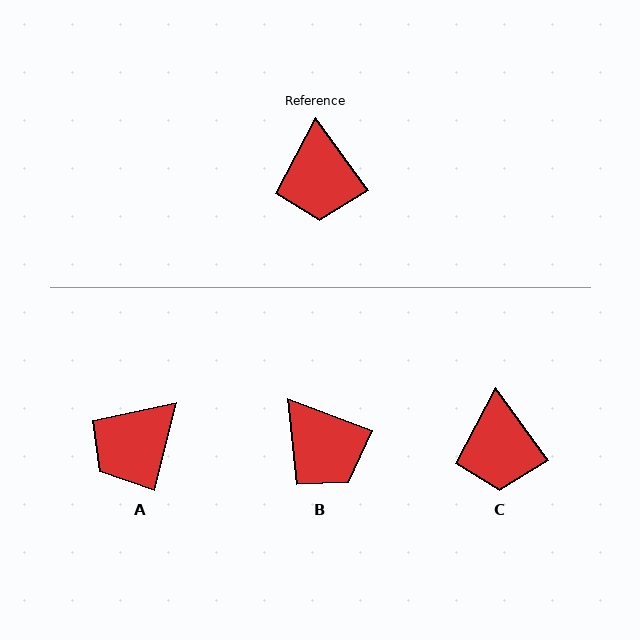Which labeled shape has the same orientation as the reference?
C.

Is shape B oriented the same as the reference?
No, it is off by about 33 degrees.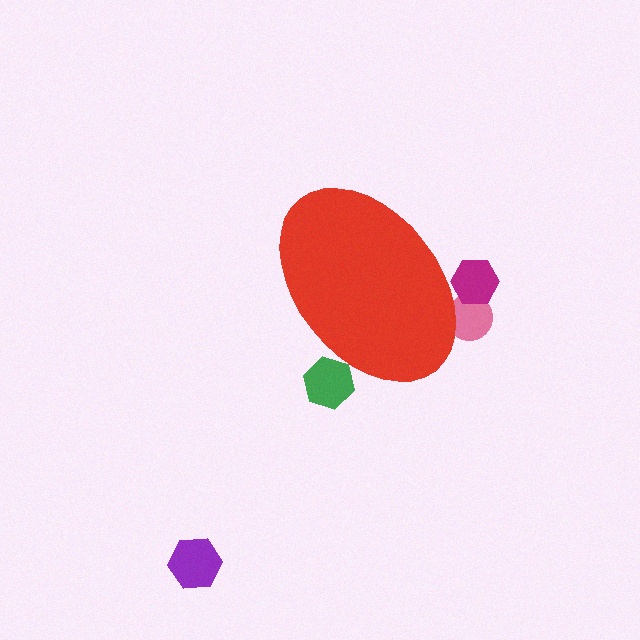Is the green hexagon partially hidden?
Yes, the green hexagon is partially hidden behind the red ellipse.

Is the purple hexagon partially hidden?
No, the purple hexagon is fully visible.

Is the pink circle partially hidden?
Yes, the pink circle is partially hidden behind the red ellipse.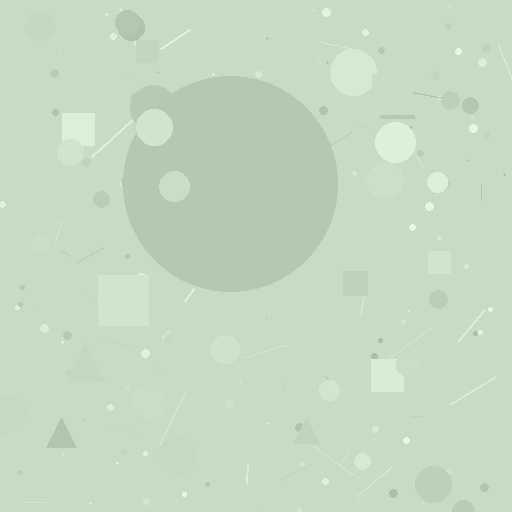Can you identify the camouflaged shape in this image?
The camouflaged shape is a circle.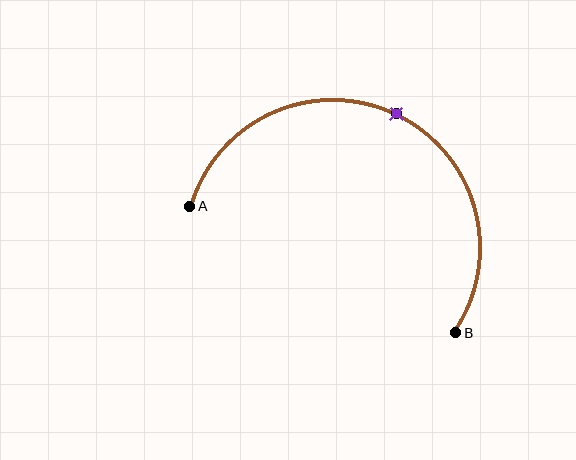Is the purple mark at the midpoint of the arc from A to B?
Yes. The purple mark lies on the arc at equal arc-length from both A and B — it is the arc midpoint.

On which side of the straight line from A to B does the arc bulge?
The arc bulges above the straight line connecting A and B.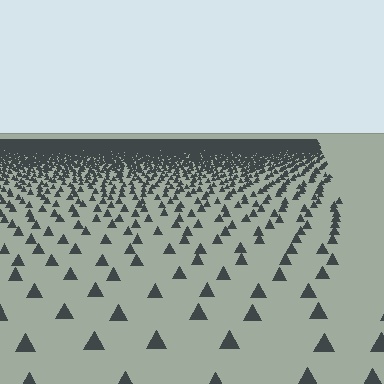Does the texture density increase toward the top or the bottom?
Density increases toward the top.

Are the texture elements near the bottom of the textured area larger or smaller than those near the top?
Larger. Near the bottom, elements are closer to the viewer and appear at a bigger on-screen size.